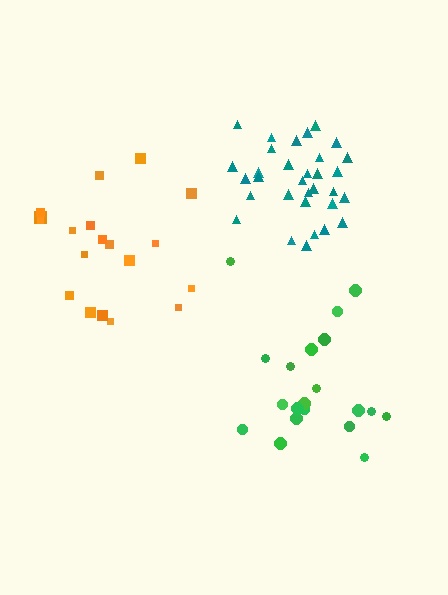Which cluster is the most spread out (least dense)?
Green.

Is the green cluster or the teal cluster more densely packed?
Teal.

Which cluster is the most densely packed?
Teal.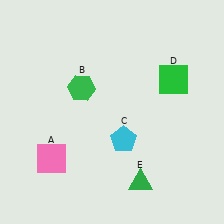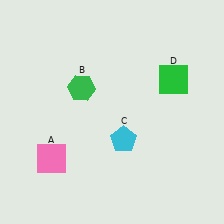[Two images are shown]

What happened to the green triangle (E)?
The green triangle (E) was removed in Image 2. It was in the bottom-right area of Image 1.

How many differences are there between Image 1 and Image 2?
There is 1 difference between the two images.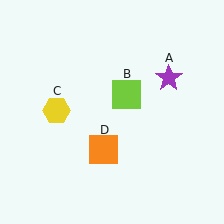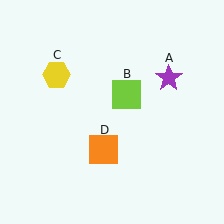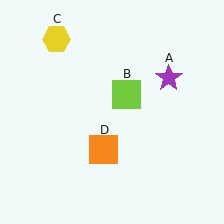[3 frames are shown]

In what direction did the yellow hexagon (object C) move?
The yellow hexagon (object C) moved up.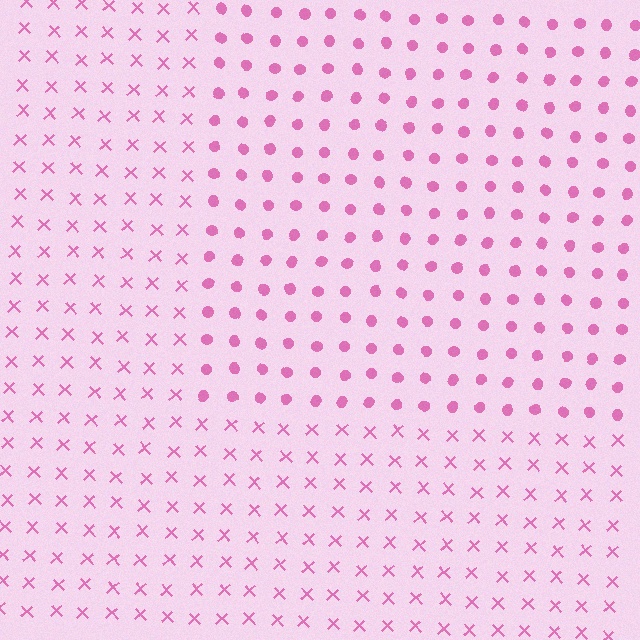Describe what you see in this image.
The image is filled with small pink elements arranged in a uniform grid. A rectangle-shaped region contains circles, while the surrounding area contains X marks. The boundary is defined purely by the change in element shape.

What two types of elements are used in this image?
The image uses circles inside the rectangle region and X marks outside it.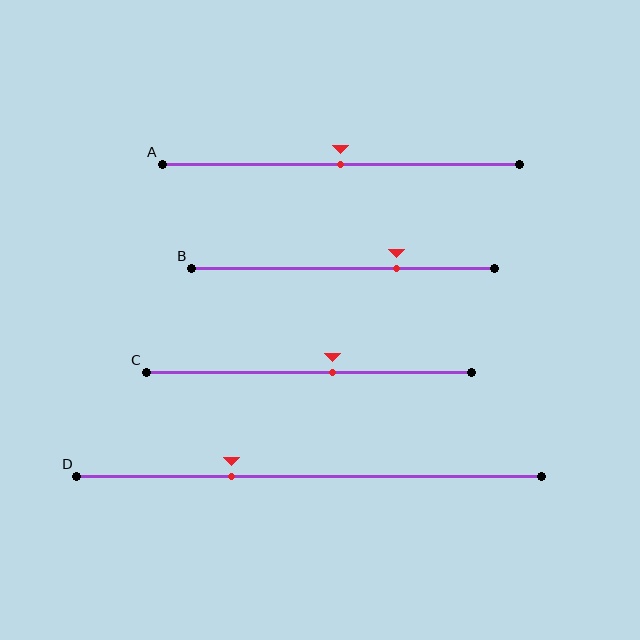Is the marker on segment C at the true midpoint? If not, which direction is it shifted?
No, the marker on segment C is shifted to the right by about 7% of the segment length.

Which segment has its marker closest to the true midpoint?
Segment A has its marker closest to the true midpoint.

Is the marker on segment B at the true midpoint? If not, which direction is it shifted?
No, the marker on segment B is shifted to the right by about 18% of the segment length.